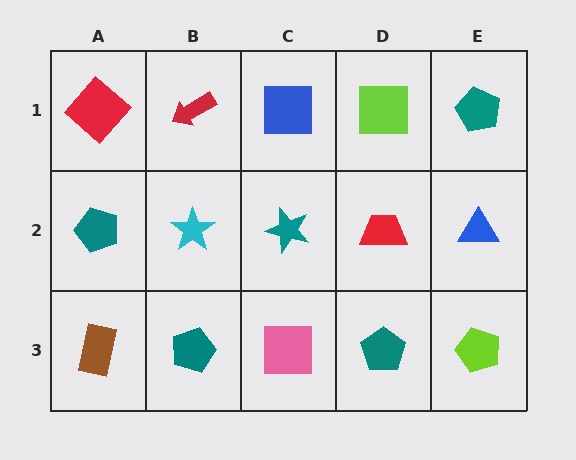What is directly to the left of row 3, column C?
A teal pentagon.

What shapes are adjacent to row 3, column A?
A teal pentagon (row 2, column A), a teal pentagon (row 3, column B).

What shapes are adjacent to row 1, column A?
A teal pentagon (row 2, column A), a red arrow (row 1, column B).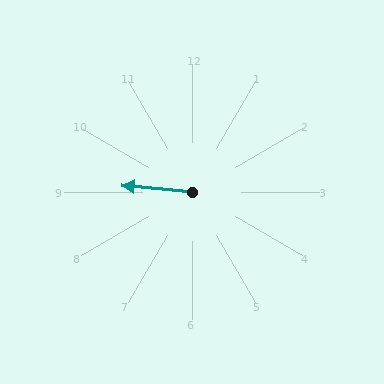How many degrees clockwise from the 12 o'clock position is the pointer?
Approximately 275 degrees.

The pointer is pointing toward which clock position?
Roughly 9 o'clock.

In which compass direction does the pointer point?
West.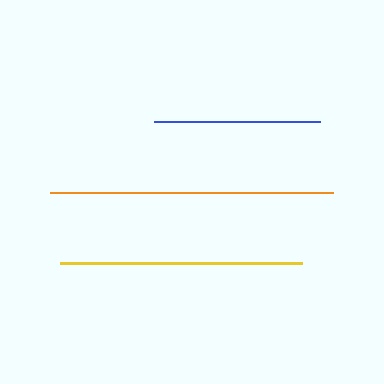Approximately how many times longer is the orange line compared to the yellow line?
The orange line is approximately 1.2 times the length of the yellow line.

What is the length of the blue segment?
The blue segment is approximately 166 pixels long.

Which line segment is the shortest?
The blue line is the shortest at approximately 166 pixels.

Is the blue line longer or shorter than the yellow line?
The yellow line is longer than the blue line.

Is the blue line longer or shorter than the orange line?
The orange line is longer than the blue line.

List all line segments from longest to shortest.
From longest to shortest: orange, yellow, blue.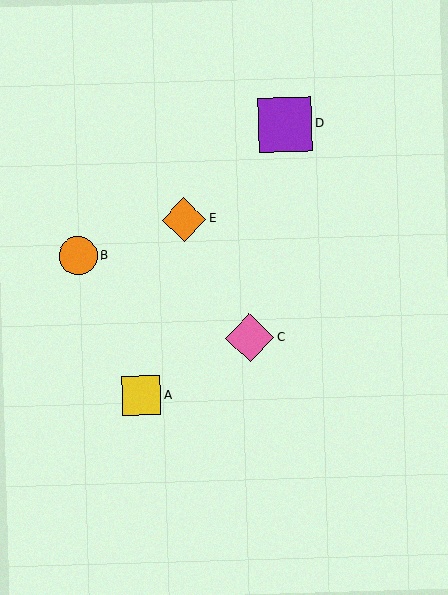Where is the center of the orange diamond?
The center of the orange diamond is at (184, 219).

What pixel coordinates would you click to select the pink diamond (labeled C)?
Click at (250, 338) to select the pink diamond C.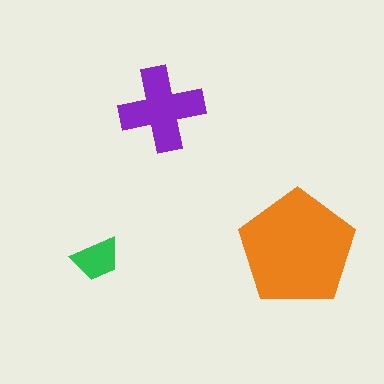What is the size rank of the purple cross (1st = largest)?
2nd.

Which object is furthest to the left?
The green trapezoid is leftmost.